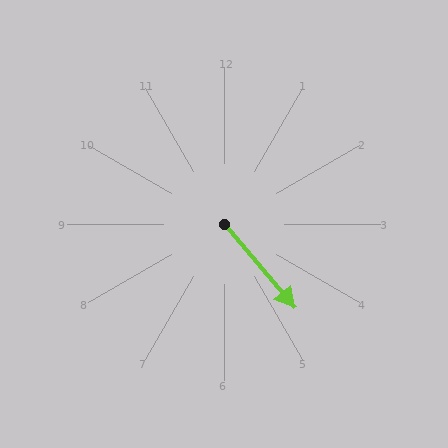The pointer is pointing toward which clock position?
Roughly 5 o'clock.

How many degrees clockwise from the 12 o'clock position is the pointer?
Approximately 140 degrees.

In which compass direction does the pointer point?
Southeast.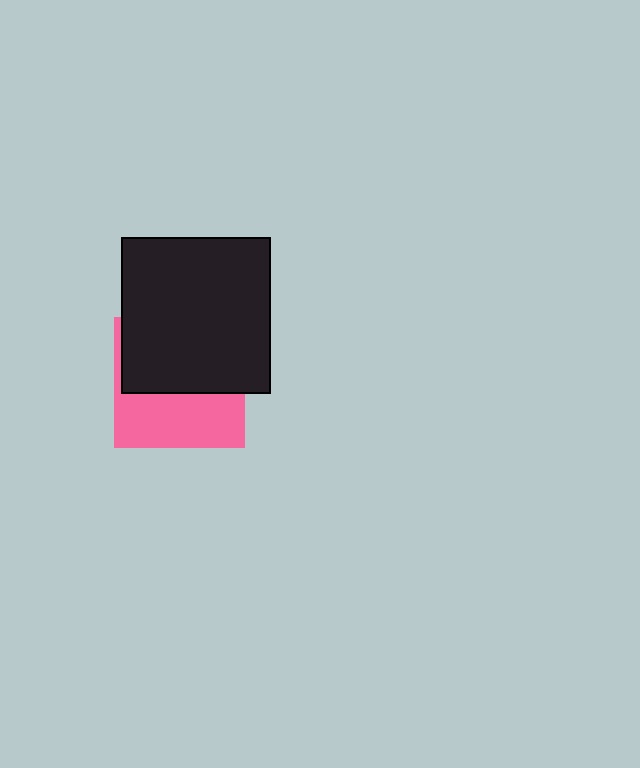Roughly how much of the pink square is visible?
About half of it is visible (roughly 45%).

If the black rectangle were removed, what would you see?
You would see the complete pink square.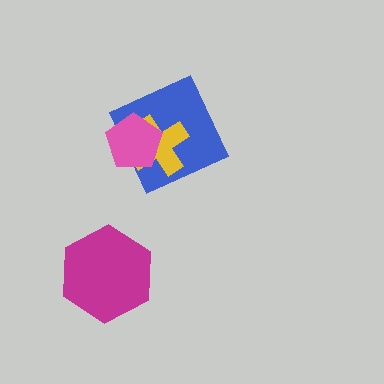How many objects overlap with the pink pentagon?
2 objects overlap with the pink pentagon.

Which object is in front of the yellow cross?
The pink pentagon is in front of the yellow cross.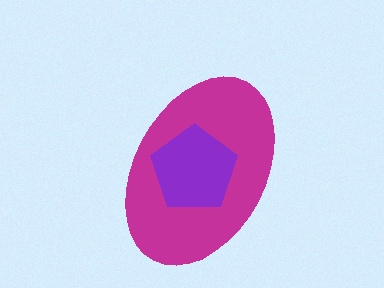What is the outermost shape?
The magenta ellipse.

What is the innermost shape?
The purple pentagon.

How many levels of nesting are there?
2.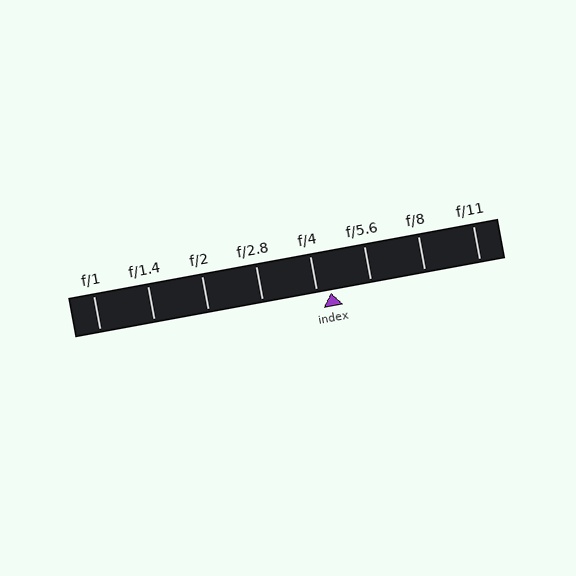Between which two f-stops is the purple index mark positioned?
The index mark is between f/4 and f/5.6.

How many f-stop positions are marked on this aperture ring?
There are 8 f-stop positions marked.